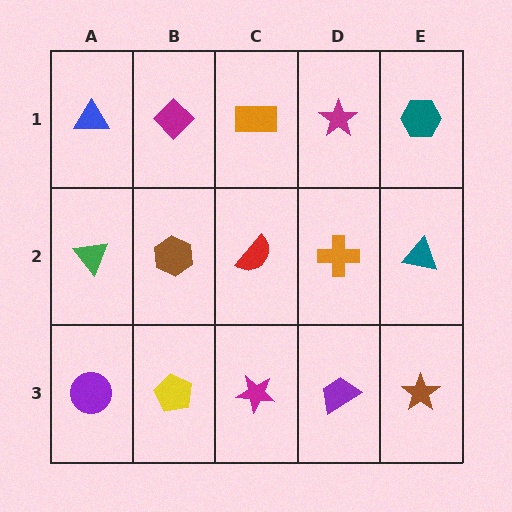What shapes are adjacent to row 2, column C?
An orange rectangle (row 1, column C), a magenta star (row 3, column C), a brown hexagon (row 2, column B), an orange cross (row 2, column D).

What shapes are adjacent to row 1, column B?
A brown hexagon (row 2, column B), a blue triangle (row 1, column A), an orange rectangle (row 1, column C).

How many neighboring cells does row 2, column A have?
3.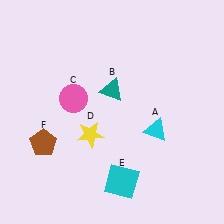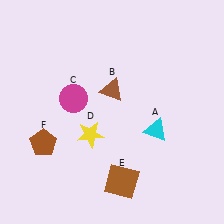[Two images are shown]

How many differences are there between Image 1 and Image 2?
There are 3 differences between the two images.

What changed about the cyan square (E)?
In Image 1, E is cyan. In Image 2, it changed to brown.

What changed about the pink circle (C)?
In Image 1, C is pink. In Image 2, it changed to magenta.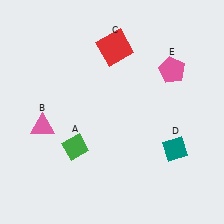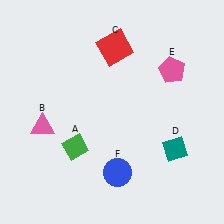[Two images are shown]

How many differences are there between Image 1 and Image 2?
There is 1 difference between the two images.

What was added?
A blue circle (F) was added in Image 2.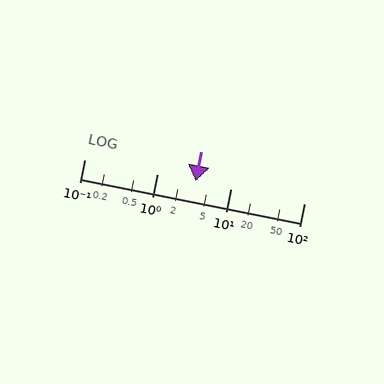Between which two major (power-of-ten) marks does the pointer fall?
The pointer is between 1 and 10.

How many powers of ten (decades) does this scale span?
The scale spans 3 decades, from 0.1 to 100.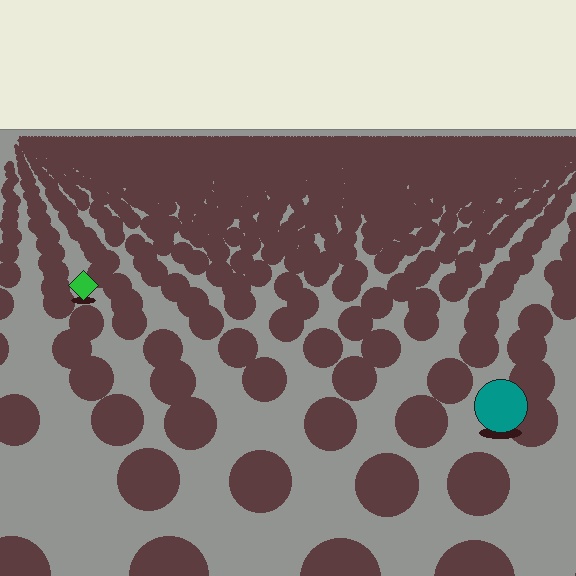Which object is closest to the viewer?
The teal circle is closest. The texture marks near it are larger and more spread out.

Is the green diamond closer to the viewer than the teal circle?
No. The teal circle is closer — you can tell from the texture gradient: the ground texture is coarser near it.